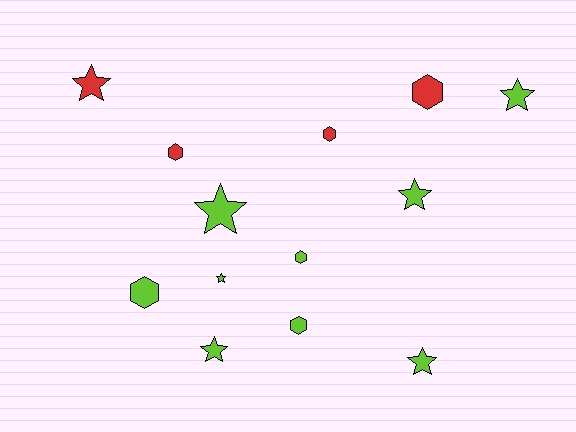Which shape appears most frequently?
Star, with 7 objects.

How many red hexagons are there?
There are 3 red hexagons.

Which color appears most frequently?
Lime, with 9 objects.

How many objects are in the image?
There are 13 objects.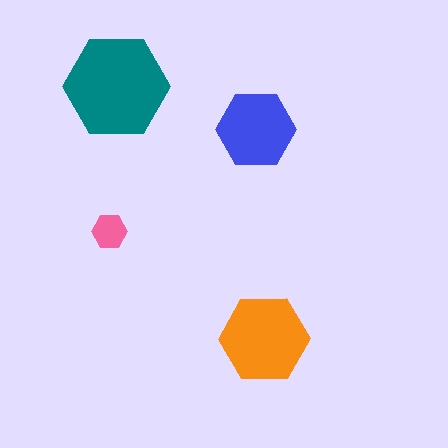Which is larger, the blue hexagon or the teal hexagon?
The teal one.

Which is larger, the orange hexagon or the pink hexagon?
The orange one.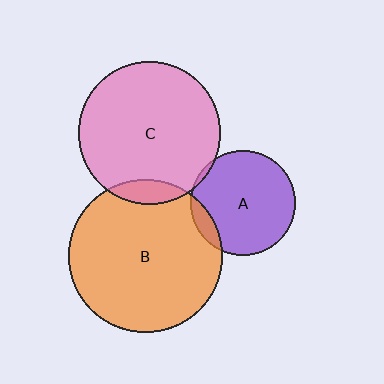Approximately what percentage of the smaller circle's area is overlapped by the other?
Approximately 5%.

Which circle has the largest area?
Circle B (orange).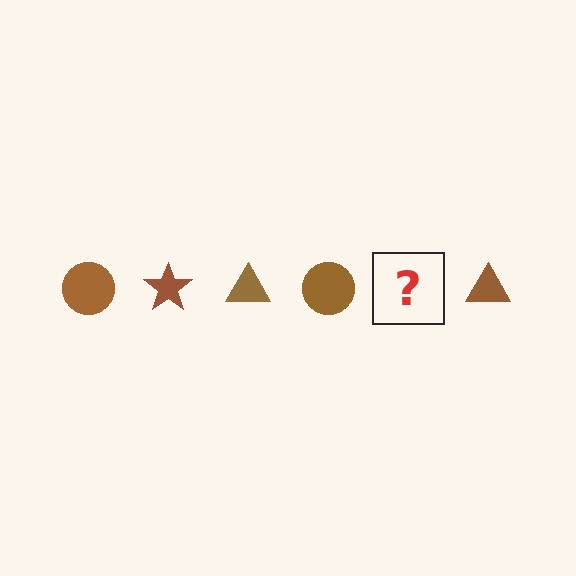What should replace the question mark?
The question mark should be replaced with a brown star.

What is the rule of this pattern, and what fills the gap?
The rule is that the pattern cycles through circle, star, triangle shapes in brown. The gap should be filled with a brown star.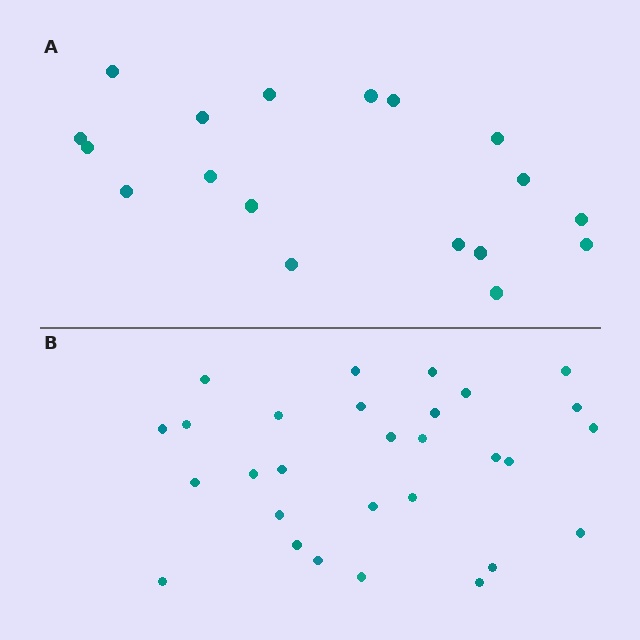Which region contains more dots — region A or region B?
Region B (the bottom region) has more dots.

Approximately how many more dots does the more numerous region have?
Region B has roughly 12 or so more dots than region A.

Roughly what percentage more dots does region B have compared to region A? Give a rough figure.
About 60% more.